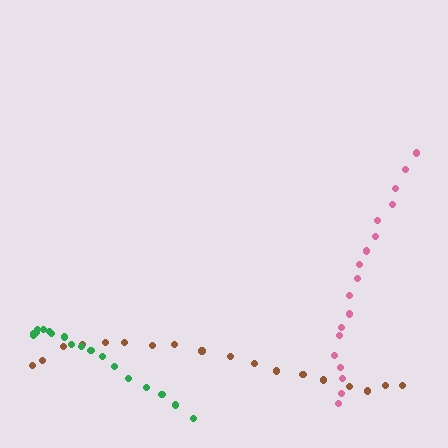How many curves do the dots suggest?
There are 3 distinct paths.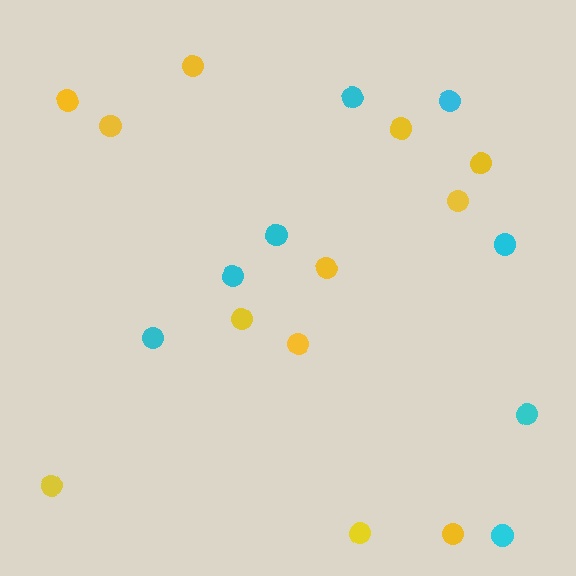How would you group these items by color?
There are 2 groups: one group of cyan circles (8) and one group of yellow circles (12).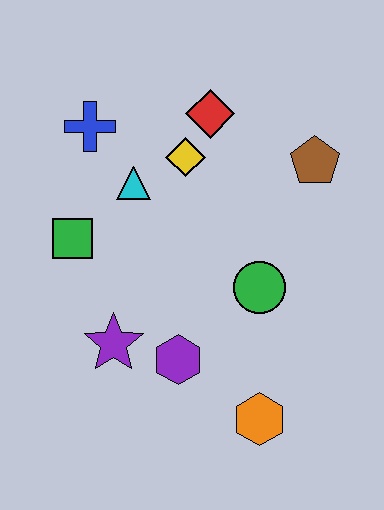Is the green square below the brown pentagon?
Yes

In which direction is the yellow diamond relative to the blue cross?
The yellow diamond is to the right of the blue cross.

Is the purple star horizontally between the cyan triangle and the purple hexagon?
No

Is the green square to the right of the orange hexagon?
No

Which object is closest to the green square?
The cyan triangle is closest to the green square.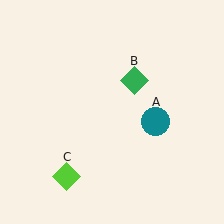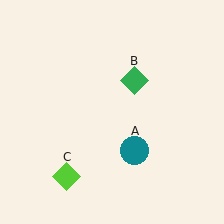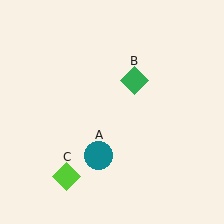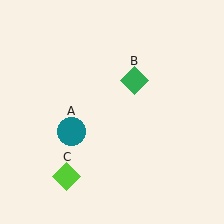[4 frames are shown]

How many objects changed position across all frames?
1 object changed position: teal circle (object A).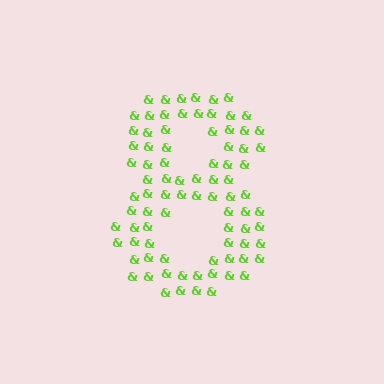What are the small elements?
The small elements are ampersands.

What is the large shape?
The large shape is the digit 8.